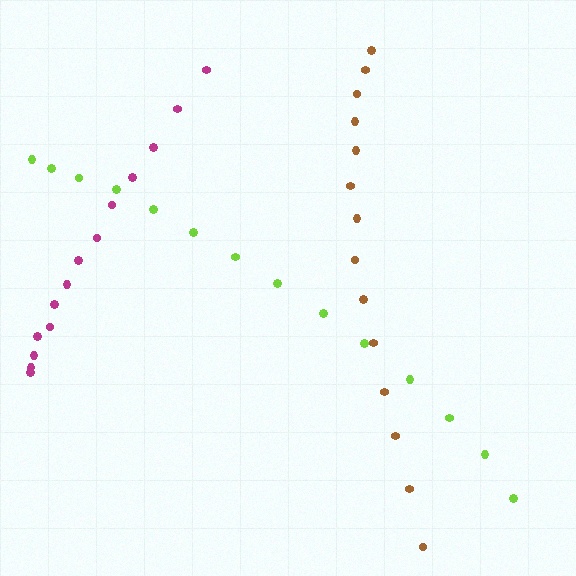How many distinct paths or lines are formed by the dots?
There are 3 distinct paths.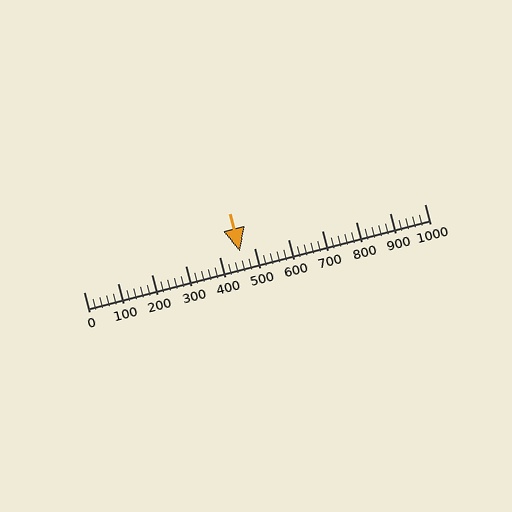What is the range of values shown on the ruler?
The ruler shows values from 0 to 1000.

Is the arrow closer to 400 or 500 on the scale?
The arrow is closer to 500.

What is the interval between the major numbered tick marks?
The major tick marks are spaced 100 units apart.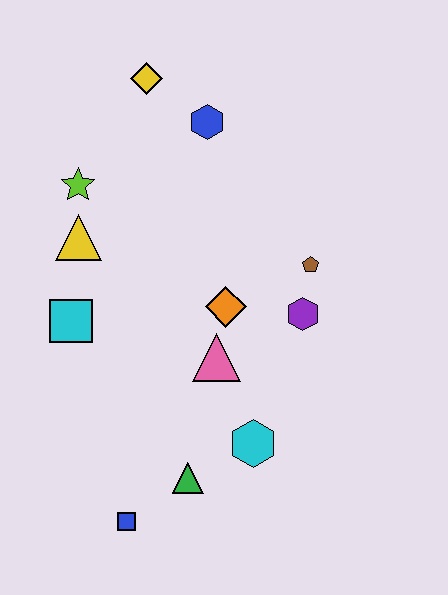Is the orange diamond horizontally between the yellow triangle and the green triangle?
No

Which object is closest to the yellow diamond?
The blue hexagon is closest to the yellow diamond.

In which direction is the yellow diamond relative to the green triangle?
The yellow diamond is above the green triangle.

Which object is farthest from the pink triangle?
The yellow diamond is farthest from the pink triangle.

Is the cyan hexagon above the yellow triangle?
No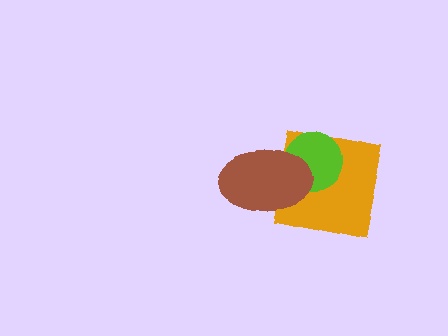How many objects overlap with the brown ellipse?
2 objects overlap with the brown ellipse.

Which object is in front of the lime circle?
The brown ellipse is in front of the lime circle.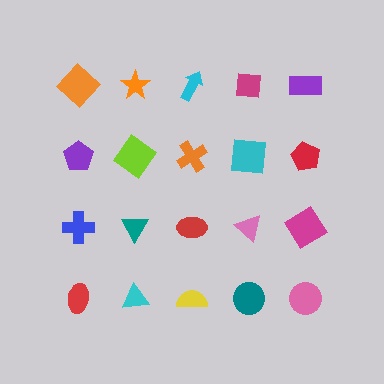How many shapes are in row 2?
5 shapes.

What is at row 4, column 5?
A pink circle.